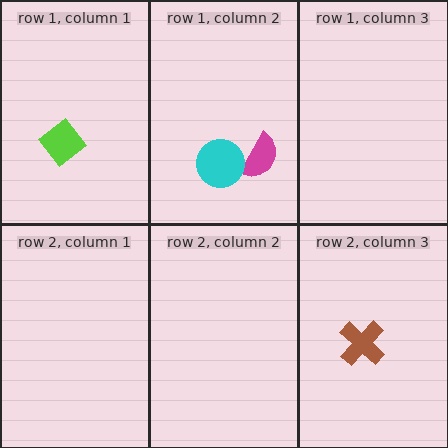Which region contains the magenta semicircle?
The row 1, column 2 region.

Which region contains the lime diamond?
The row 1, column 1 region.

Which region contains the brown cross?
The row 2, column 3 region.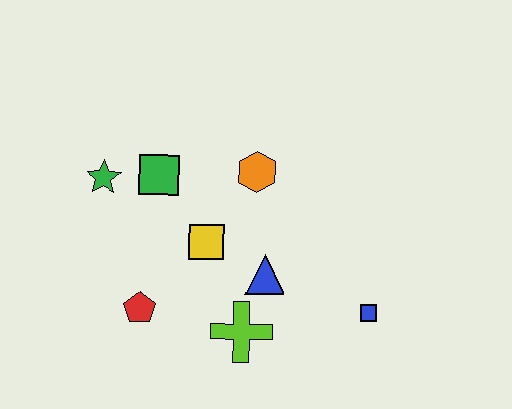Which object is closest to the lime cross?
The blue triangle is closest to the lime cross.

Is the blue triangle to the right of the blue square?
No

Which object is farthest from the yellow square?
The blue square is farthest from the yellow square.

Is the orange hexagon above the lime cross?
Yes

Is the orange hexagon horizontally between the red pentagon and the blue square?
Yes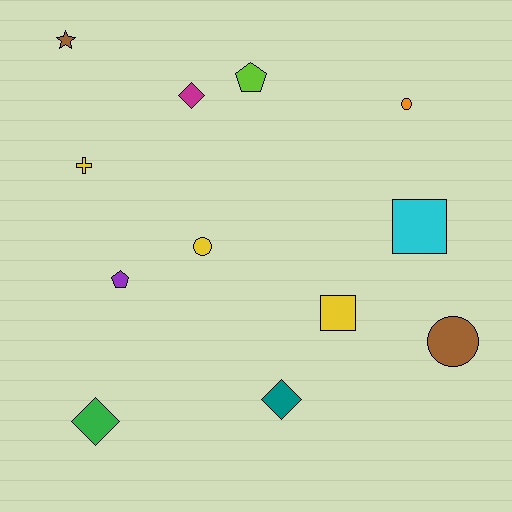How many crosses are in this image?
There is 1 cross.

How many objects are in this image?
There are 12 objects.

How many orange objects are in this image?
There is 1 orange object.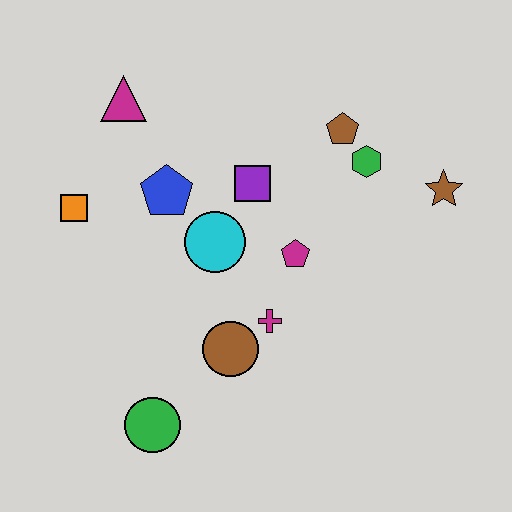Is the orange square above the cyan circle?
Yes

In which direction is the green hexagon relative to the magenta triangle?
The green hexagon is to the right of the magenta triangle.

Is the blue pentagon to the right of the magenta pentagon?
No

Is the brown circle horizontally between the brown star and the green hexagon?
No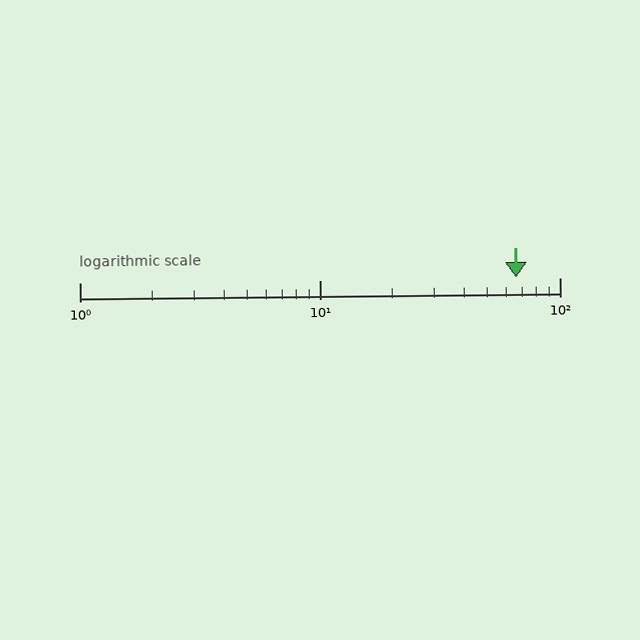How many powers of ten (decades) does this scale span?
The scale spans 2 decades, from 1 to 100.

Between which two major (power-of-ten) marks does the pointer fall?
The pointer is between 10 and 100.